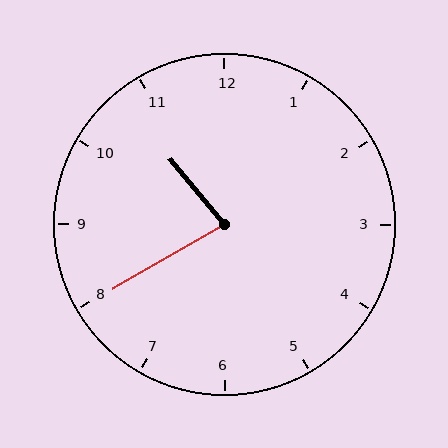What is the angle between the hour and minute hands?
Approximately 80 degrees.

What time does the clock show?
10:40.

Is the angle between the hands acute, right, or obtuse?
It is acute.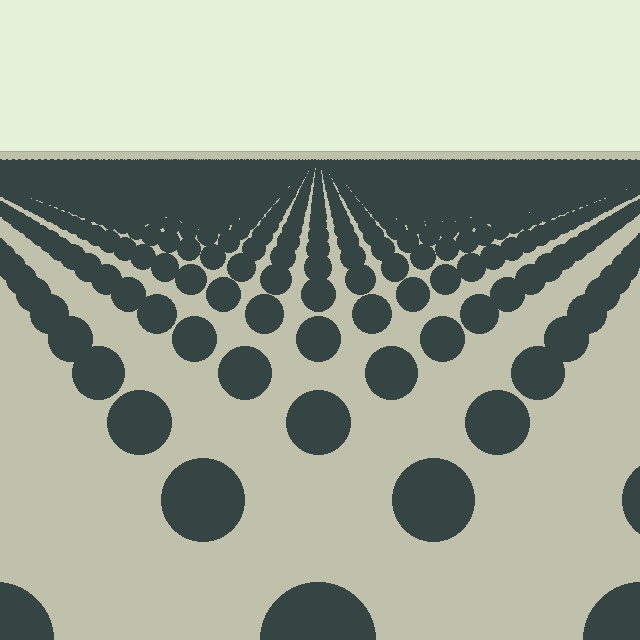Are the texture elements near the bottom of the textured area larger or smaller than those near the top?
Larger. Near the bottom, elements are closer to the viewer and appear at a bigger on-screen size.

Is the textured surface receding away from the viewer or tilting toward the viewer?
The surface is receding away from the viewer. Texture elements get smaller and denser toward the top.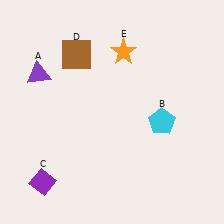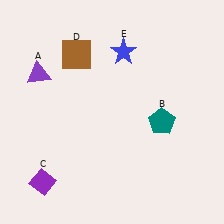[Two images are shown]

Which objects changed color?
B changed from cyan to teal. E changed from orange to blue.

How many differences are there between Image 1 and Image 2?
There are 2 differences between the two images.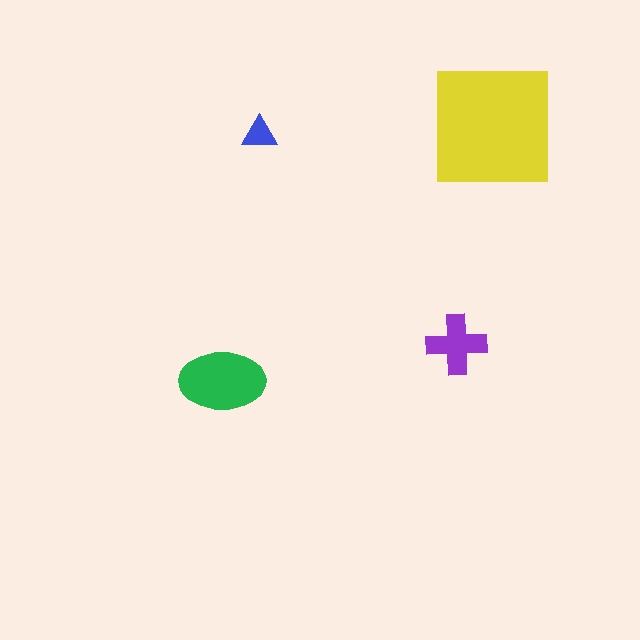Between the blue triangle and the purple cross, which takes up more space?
The purple cross.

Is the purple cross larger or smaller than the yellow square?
Smaller.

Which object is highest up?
The yellow square is topmost.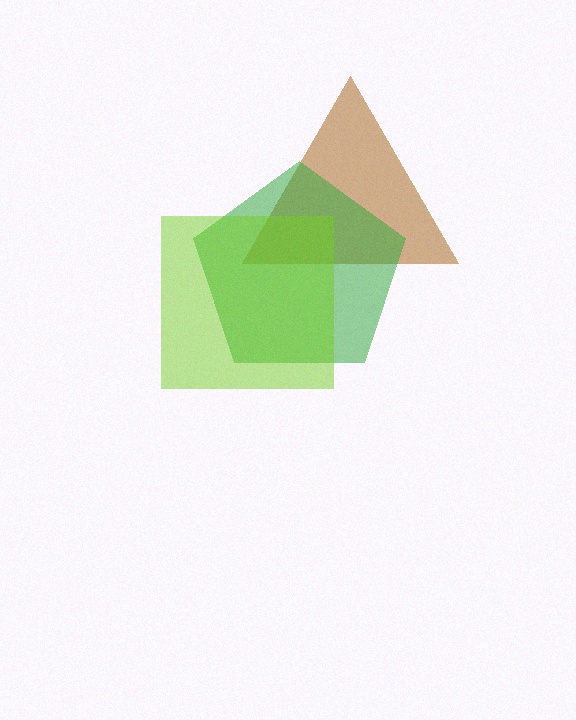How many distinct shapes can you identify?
There are 3 distinct shapes: a brown triangle, a green pentagon, a lime square.